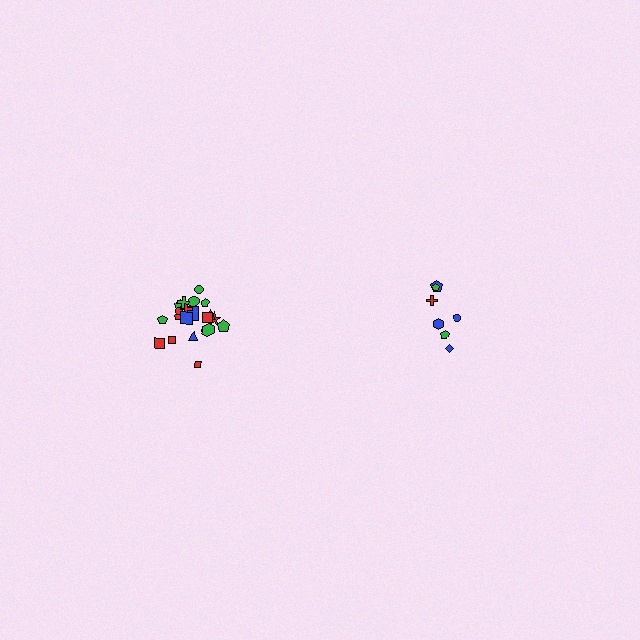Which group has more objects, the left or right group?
The left group.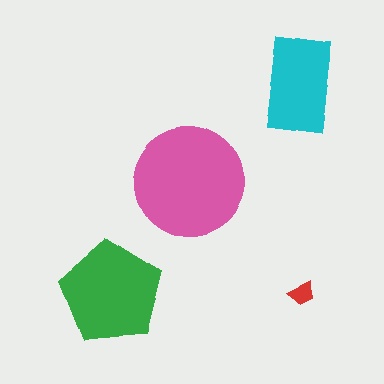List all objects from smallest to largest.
The red trapezoid, the cyan rectangle, the green pentagon, the pink circle.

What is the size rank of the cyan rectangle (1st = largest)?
3rd.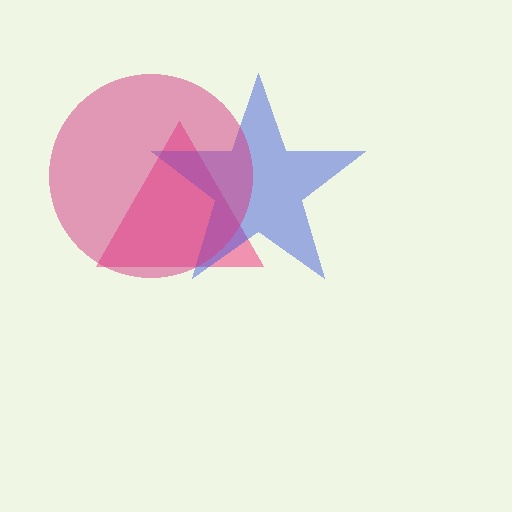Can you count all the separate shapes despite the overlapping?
Yes, there are 3 separate shapes.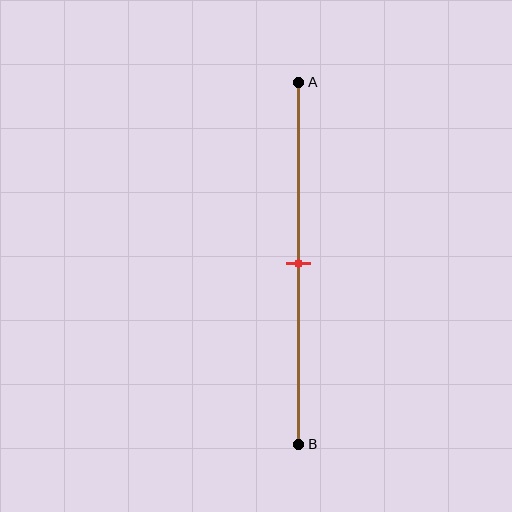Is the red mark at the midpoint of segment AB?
Yes, the mark is approximately at the midpoint.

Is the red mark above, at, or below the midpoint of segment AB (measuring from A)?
The red mark is approximately at the midpoint of segment AB.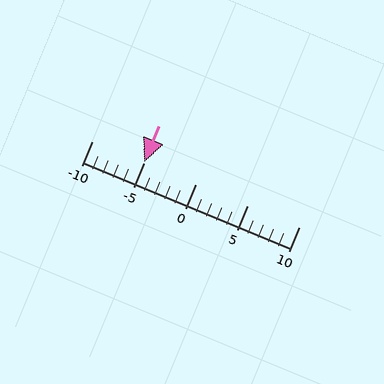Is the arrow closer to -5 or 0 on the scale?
The arrow is closer to -5.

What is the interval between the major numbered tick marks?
The major tick marks are spaced 5 units apart.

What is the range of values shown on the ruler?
The ruler shows values from -10 to 10.